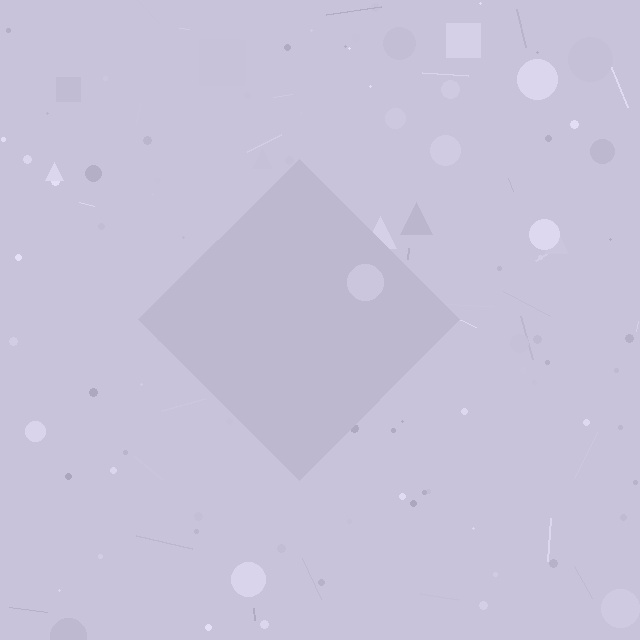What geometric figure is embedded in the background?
A diamond is embedded in the background.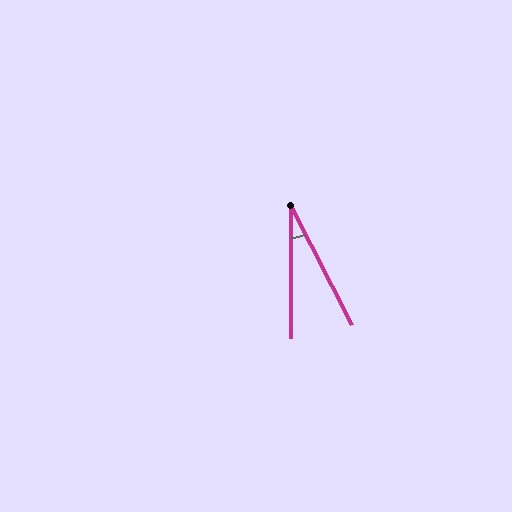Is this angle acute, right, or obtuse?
It is acute.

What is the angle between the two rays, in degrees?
Approximately 27 degrees.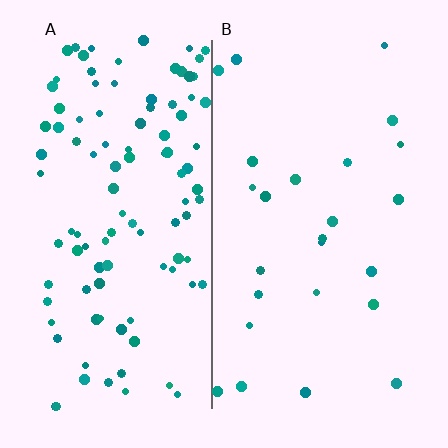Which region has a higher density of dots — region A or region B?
A (the left).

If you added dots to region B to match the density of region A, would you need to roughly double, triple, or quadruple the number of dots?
Approximately quadruple.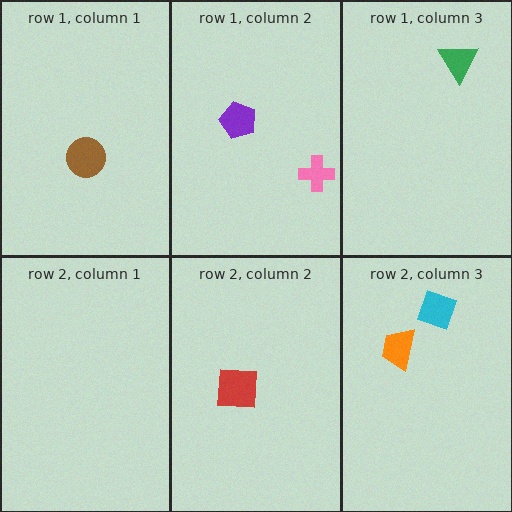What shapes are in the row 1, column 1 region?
The brown circle.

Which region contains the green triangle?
The row 1, column 3 region.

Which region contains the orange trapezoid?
The row 2, column 3 region.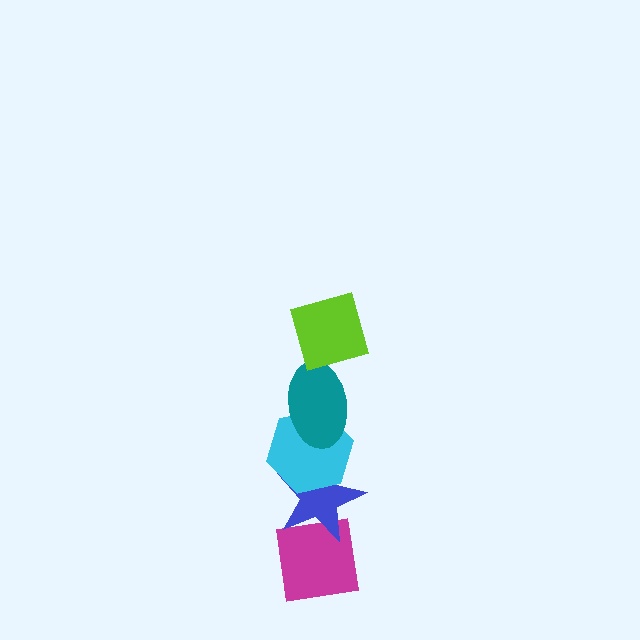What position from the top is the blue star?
The blue star is 4th from the top.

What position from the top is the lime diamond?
The lime diamond is 1st from the top.